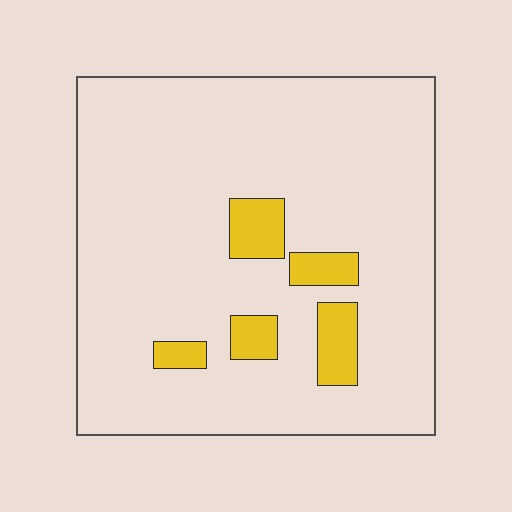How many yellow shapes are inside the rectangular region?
5.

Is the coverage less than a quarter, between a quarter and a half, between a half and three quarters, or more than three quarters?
Less than a quarter.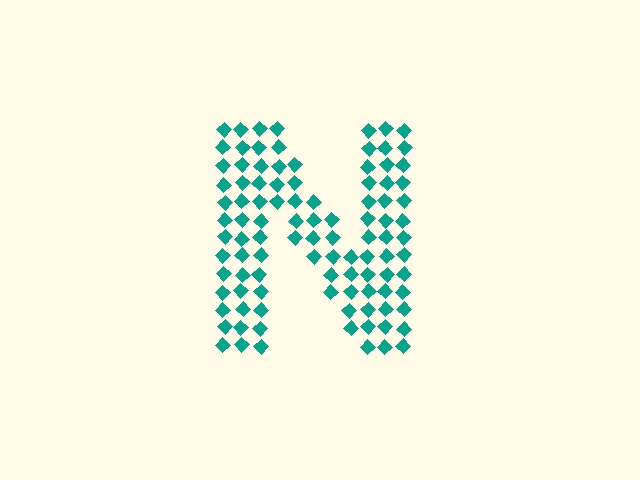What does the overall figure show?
The overall figure shows the letter N.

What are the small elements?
The small elements are diamonds.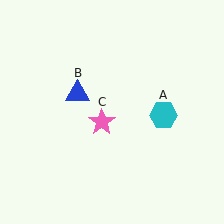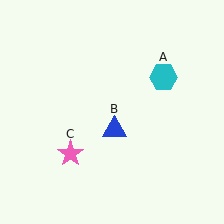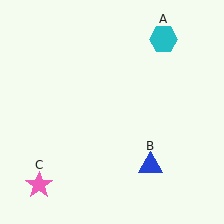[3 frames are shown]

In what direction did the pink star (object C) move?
The pink star (object C) moved down and to the left.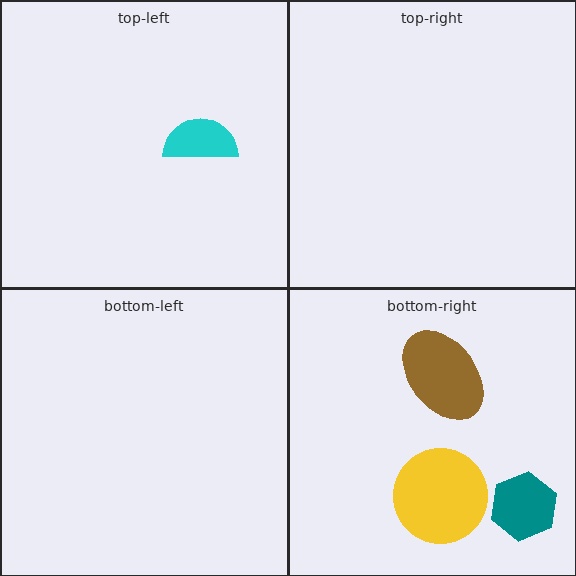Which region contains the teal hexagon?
The bottom-right region.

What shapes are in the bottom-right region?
The yellow circle, the teal hexagon, the brown ellipse.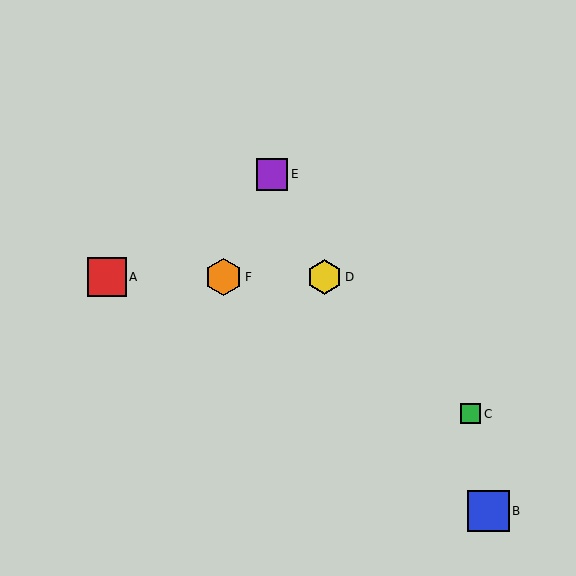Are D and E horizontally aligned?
No, D is at y≈277 and E is at y≈174.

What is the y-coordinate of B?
Object B is at y≈511.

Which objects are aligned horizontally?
Objects A, D, F are aligned horizontally.